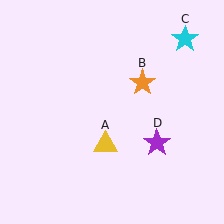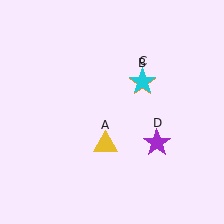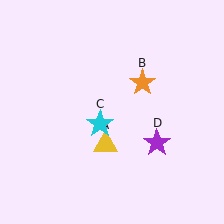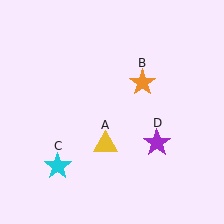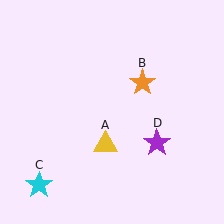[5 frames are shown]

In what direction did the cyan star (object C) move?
The cyan star (object C) moved down and to the left.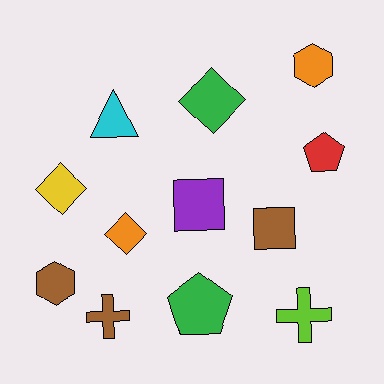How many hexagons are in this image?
There are 2 hexagons.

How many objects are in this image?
There are 12 objects.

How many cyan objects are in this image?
There is 1 cyan object.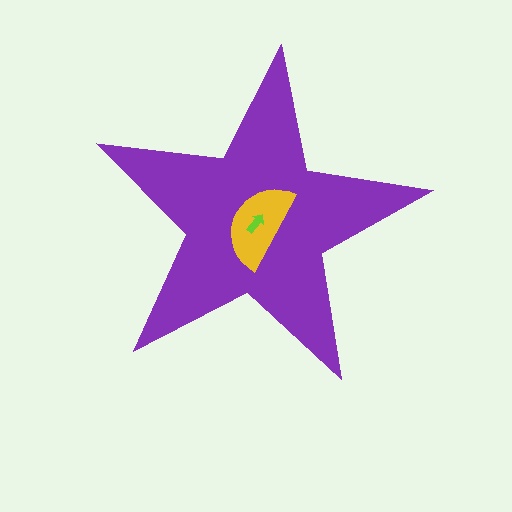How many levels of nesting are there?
3.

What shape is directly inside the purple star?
The yellow semicircle.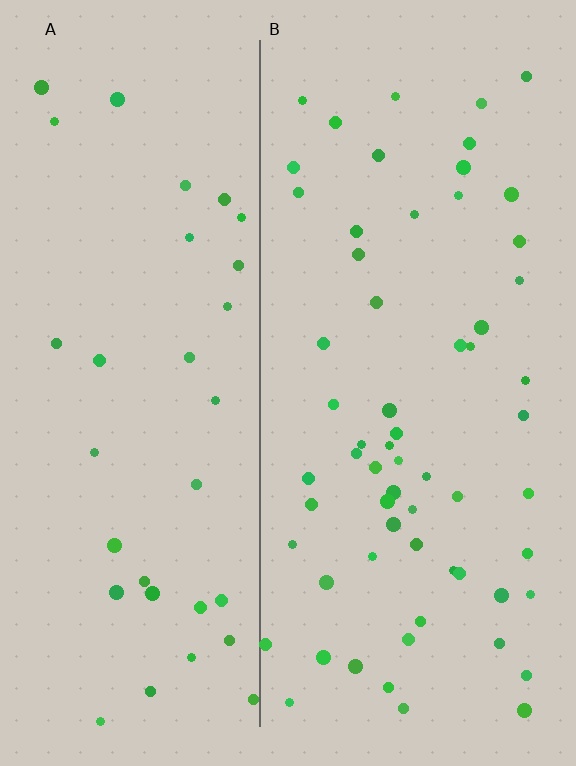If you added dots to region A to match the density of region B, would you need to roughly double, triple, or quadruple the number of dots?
Approximately double.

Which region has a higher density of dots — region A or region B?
B (the right).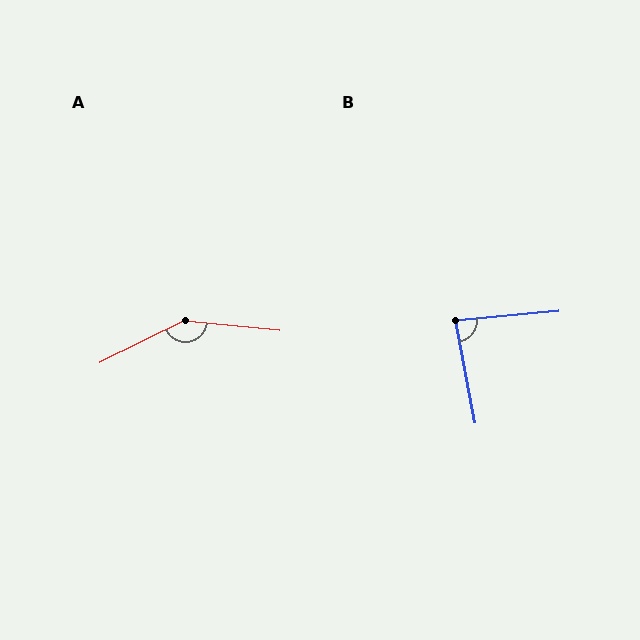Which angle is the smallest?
B, at approximately 85 degrees.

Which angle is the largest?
A, at approximately 148 degrees.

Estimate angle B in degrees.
Approximately 85 degrees.